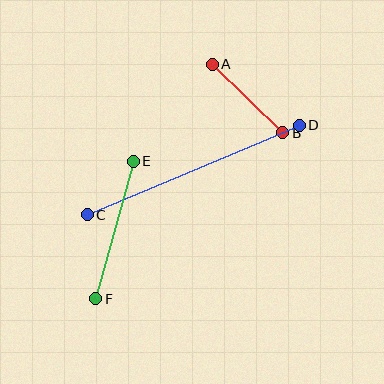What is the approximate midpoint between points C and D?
The midpoint is at approximately (193, 170) pixels.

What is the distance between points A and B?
The distance is approximately 98 pixels.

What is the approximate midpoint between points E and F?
The midpoint is at approximately (114, 230) pixels.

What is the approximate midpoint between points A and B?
The midpoint is at approximately (247, 99) pixels.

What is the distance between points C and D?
The distance is approximately 230 pixels.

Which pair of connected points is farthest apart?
Points C and D are farthest apart.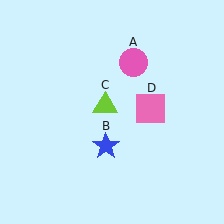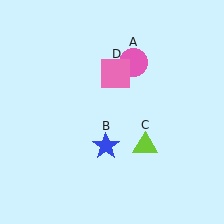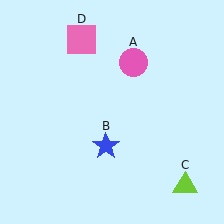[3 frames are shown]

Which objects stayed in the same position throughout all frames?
Pink circle (object A) and blue star (object B) remained stationary.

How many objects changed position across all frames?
2 objects changed position: lime triangle (object C), pink square (object D).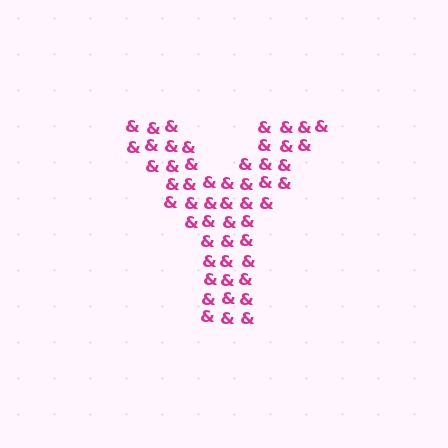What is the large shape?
The large shape is the letter Y.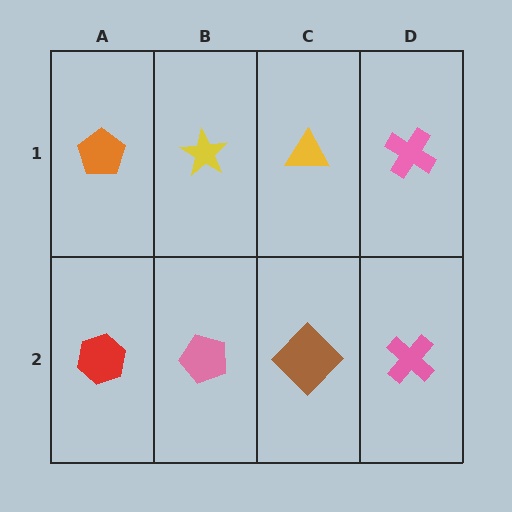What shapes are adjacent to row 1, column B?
A pink pentagon (row 2, column B), an orange pentagon (row 1, column A), a yellow triangle (row 1, column C).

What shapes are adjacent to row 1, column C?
A brown diamond (row 2, column C), a yellow star (row 1, column B), a pink cross (row 1, column D).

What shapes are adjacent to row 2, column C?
A yellow triangle (row 1, column C), a pink pentagon (row 2, column B), a pink cross (row 2, column D).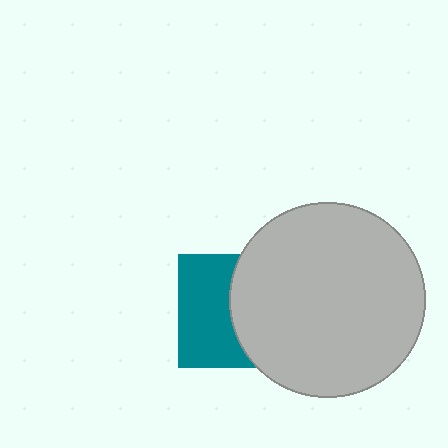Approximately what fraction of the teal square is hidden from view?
Roughly 49% of the teal square is hidden behind the light gray circle.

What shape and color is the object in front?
The object in front is a light gray circle.